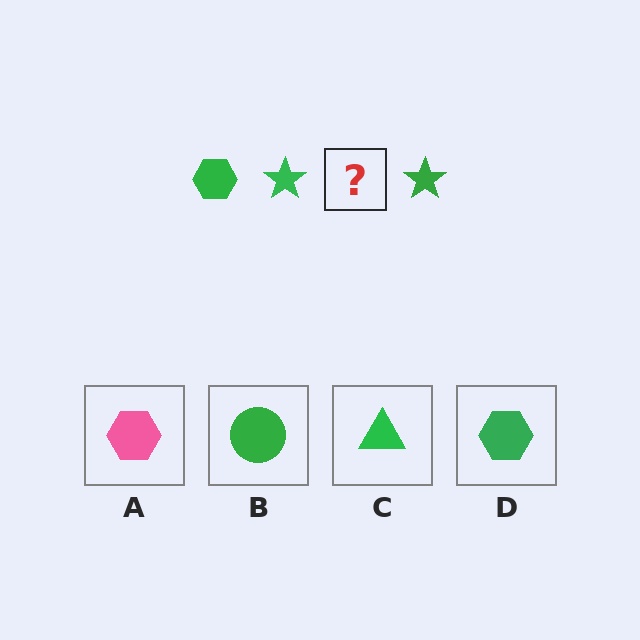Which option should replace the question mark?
Option D.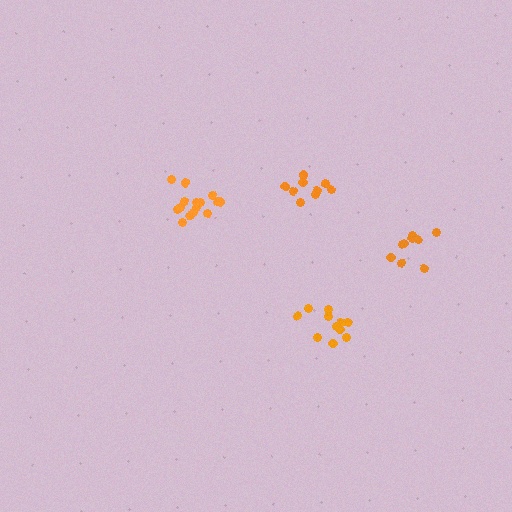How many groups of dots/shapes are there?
There are 4 groups.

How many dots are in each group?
Group 1: 15 dots, Group 2: 11 dots, Group 3: 10 dots, Group 4: 10 dots (46 total).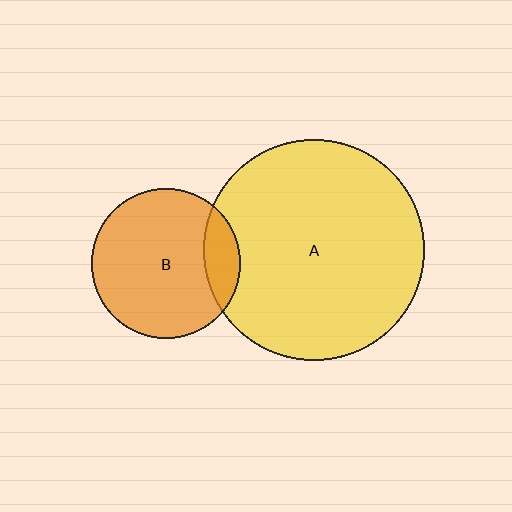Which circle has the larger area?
Circle A (yellow).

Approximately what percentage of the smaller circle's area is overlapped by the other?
Approximately 15%.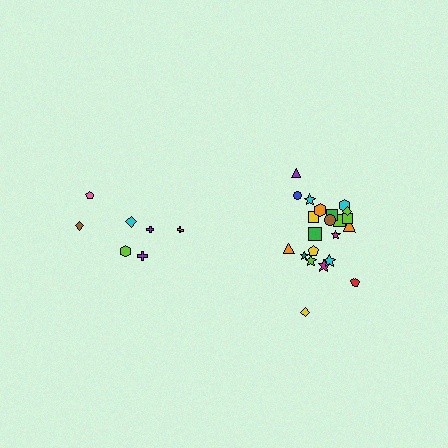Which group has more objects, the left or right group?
The right group.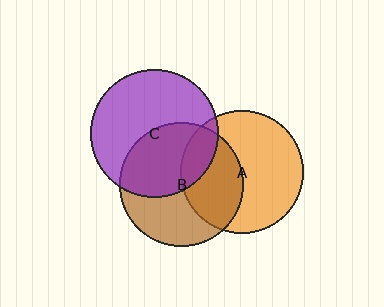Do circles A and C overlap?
Yes.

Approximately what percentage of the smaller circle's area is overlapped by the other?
Approximately 15%.